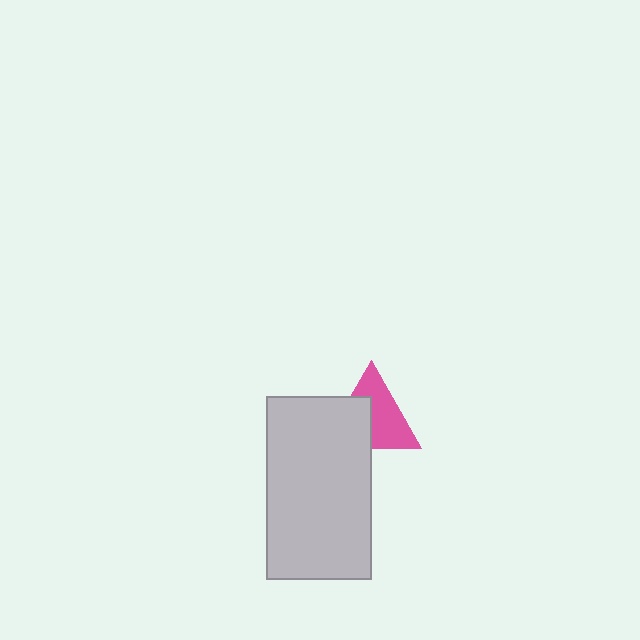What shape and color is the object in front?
The object in front is a light gray rectangle.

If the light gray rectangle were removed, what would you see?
You would see the complete pink triangle.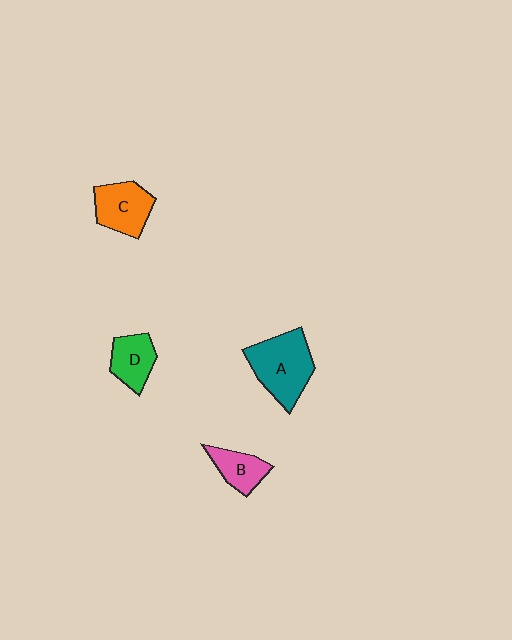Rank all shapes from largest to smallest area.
From largest to smallest: A (teal), C (orange), D (green), B (pink).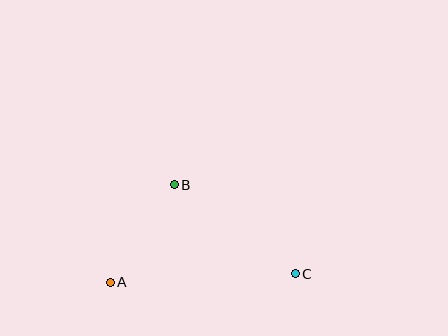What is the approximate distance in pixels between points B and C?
The distance between B and C is approximately 150 pixels.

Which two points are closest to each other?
Points A and B are closest to each other.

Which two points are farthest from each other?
Points A and C are farthest from each other.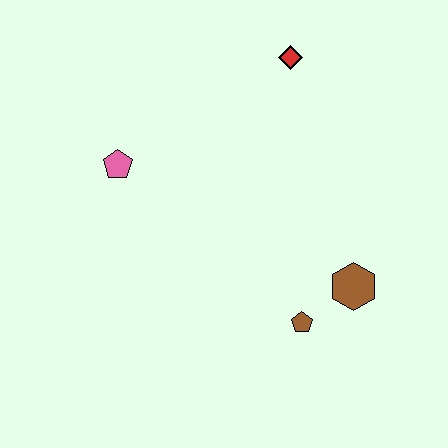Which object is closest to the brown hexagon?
The brown pentagon is closest to the brown hexagon.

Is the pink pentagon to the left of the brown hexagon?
Yes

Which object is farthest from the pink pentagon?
The brown hexagon is farthest from the pink pentagon.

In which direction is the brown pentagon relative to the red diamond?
The brown pentagon is below the red diamond.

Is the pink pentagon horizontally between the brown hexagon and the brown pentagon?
No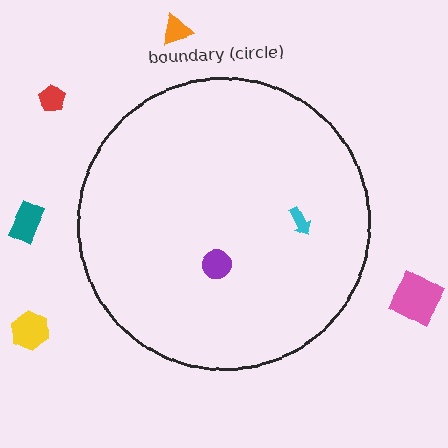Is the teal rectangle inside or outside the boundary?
Outside.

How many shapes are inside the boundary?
2 inside, 5 outside.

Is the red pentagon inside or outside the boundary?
Outside.